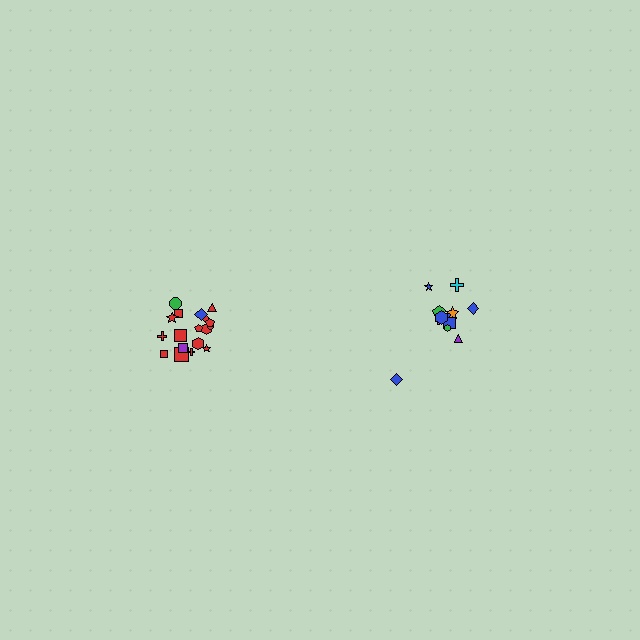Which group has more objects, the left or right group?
The left group.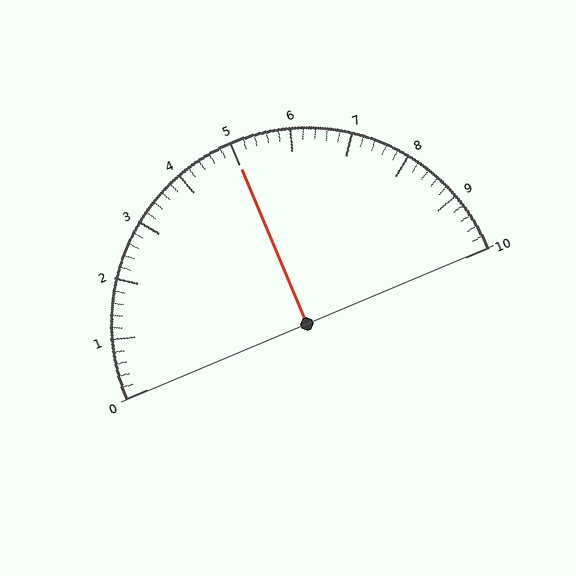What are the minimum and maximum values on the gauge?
The gauge ranges from 0 to 10.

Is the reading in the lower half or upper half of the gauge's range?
The reading is in the upper half of the range (0 to 10).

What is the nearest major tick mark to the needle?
The nearest major tick mark is 5.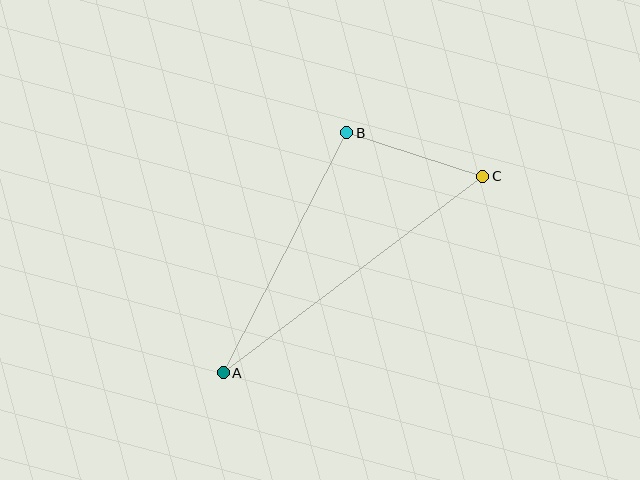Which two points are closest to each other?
Points B and C are closest to each other.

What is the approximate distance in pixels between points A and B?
The distance between A and B is approximately 270 pixels.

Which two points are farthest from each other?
Points A and C are farthest from each other.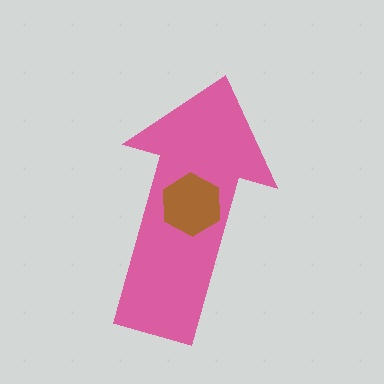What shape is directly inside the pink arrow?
The brown hexagon.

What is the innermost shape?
The brown hexagon.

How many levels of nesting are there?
2.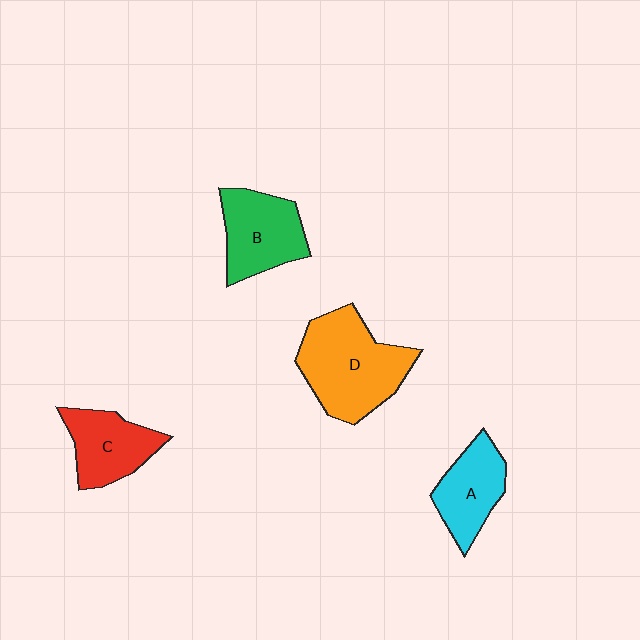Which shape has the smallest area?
Shape A (cyan).